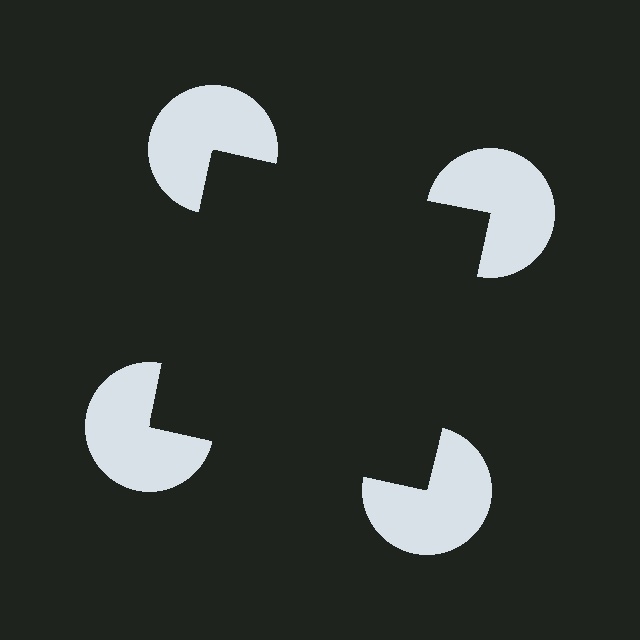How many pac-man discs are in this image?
There are 4 — one at each vertex of the illusory square.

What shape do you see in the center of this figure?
An illusory square — its edges are inferred from the aligned wedge cuts in the pac-man discs, not physically drawn.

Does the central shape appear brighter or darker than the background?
It typically appears slightly darker than the background, even though no actual brightness change is drawn.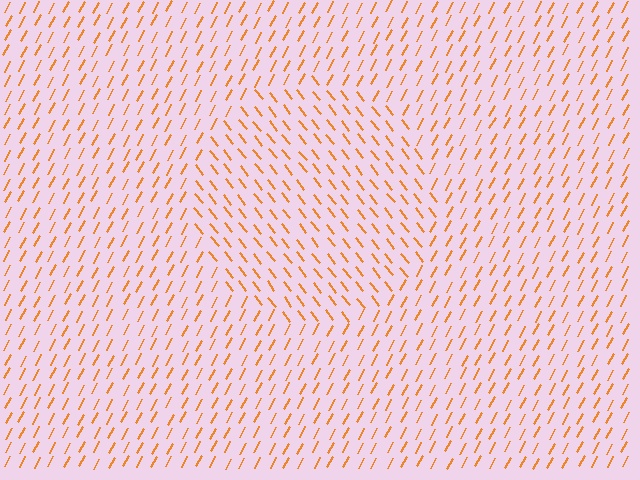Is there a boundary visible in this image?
Yes, there is a texture boundary formed by a change in line orientation.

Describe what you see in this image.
The image is filled with small orange line segments. A circle region in the image has lines oriented differently from the surrounding lines, creating a visible texture boundary.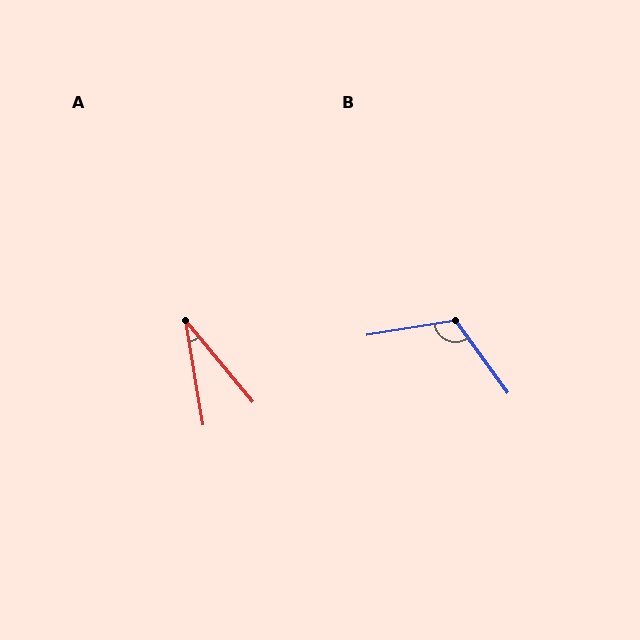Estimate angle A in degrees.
Approximately 30 degrees.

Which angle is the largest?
B, at approximately 117 degrees.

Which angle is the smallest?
A, at approximately 30 degrees.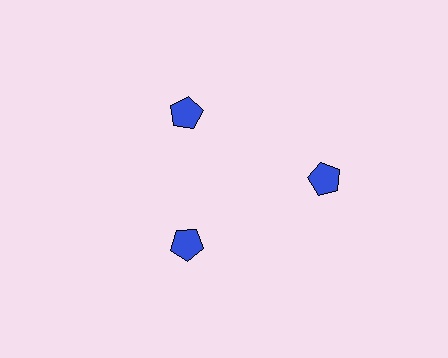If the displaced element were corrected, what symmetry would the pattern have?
It would have 3-fold rotational symmetry — the pattern would map onto itself every 120 degrees.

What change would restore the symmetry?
The symmetry would be restored by moving it inward, back onto the ring so that all 3 pentagons sit at equal angles and equal distance from the center.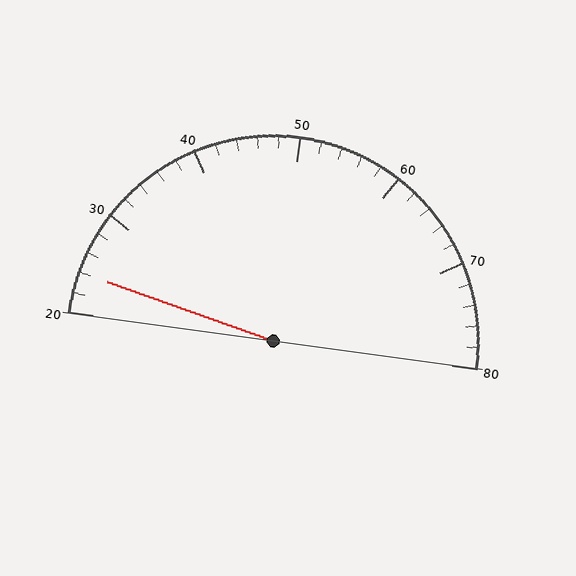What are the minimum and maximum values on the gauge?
The gauge ranges from 20 to 80.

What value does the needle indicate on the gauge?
The needle indicates approximately 24.